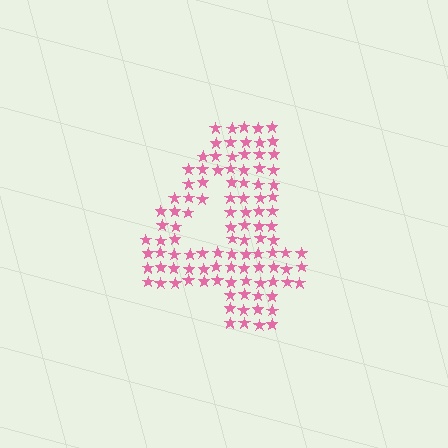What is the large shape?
The large shape is the digit 4.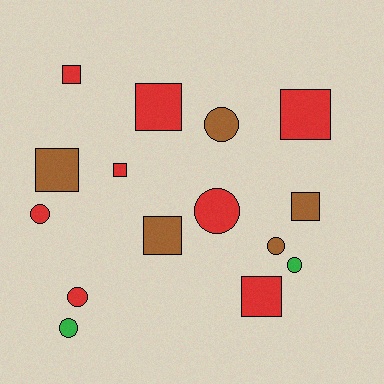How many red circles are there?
There are 3 red circles.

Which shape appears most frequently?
Square, with 8 objects.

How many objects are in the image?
There are 15 objects.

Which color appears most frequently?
Red, with 8 objects.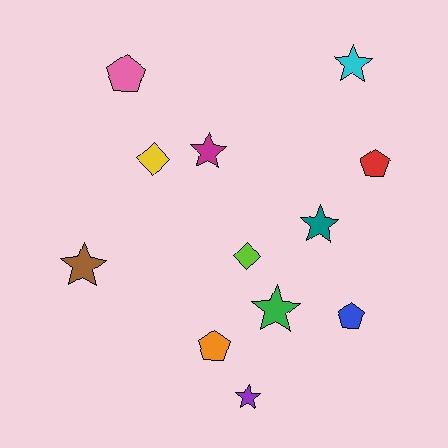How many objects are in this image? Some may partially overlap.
There are 12 objects.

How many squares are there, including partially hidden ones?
There are no squares.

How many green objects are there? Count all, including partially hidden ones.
There is 1 green object.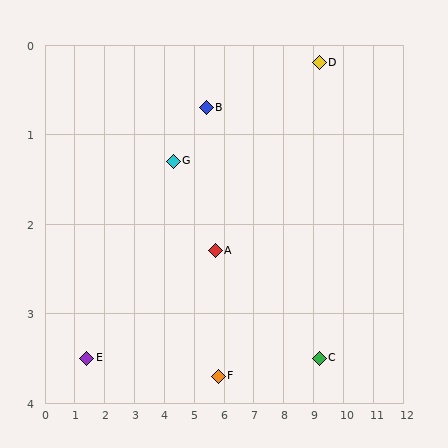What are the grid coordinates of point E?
Point E is at approximately (1.4, 3.5).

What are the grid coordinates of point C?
Point C is at approximately (9.2, 3.5).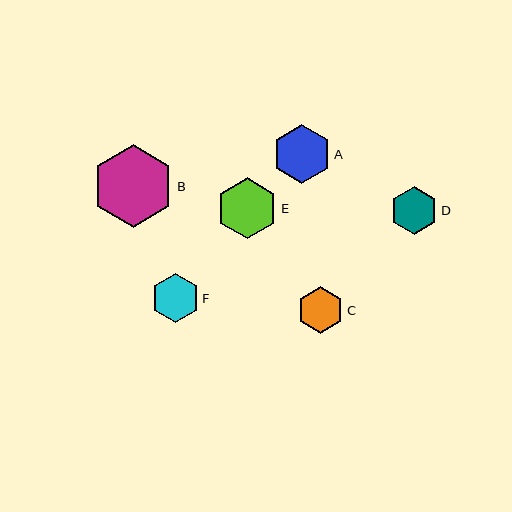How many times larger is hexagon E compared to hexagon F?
Hexagon E is approximately 1.3 times the size of hexagon F.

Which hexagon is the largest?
Hexagon B is the largest with a size of approximately 83 pixels.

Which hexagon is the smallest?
Hexagon C is the smallest with a size of approximately 47 pixels.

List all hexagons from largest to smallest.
From largest to smallest: B, E, A, F, D, C.